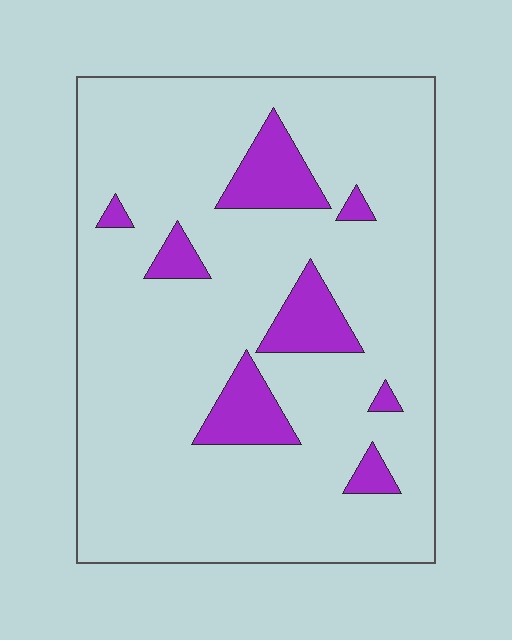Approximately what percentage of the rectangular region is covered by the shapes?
Approximately 15%.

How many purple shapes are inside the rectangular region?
8.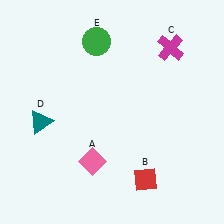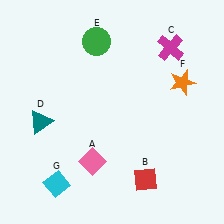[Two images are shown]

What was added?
An orange star (F), a cyan diamond (G) were added in Image 2.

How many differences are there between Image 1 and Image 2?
There are 2 differences between the two images.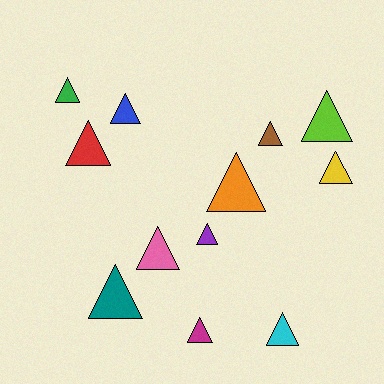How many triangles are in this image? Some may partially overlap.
There are 12 triangles.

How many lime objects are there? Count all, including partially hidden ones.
There is 1 lime object.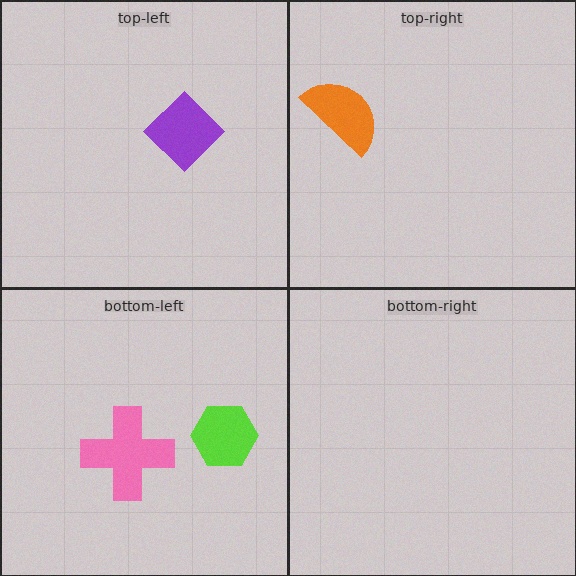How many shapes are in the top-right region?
1.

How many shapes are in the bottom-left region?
2.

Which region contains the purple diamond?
The top-left region.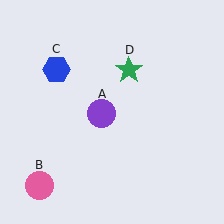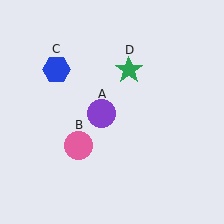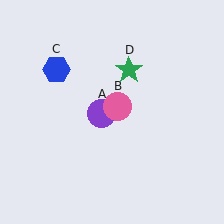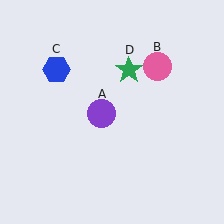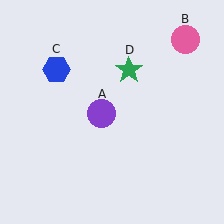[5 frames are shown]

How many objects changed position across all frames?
1 object changed position: pink circle (object B).